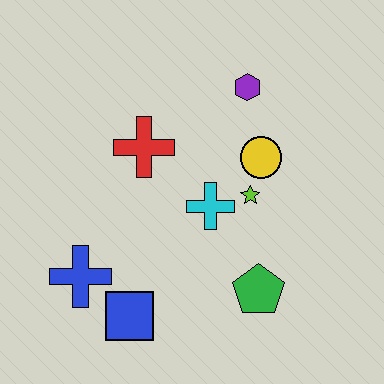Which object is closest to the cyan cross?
The lime star is closest to the cyan cross.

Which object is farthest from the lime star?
The blue cross is farthest from the lime star.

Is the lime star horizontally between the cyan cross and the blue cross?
No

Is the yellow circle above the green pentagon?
Yes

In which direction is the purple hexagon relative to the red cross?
The purple hexagon is to the right of the red cross.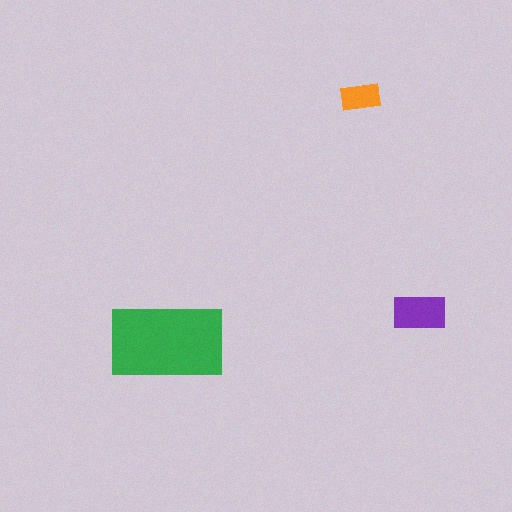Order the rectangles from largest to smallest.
the green one, the purple one, the orange one.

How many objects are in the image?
There are 3 objects in the image.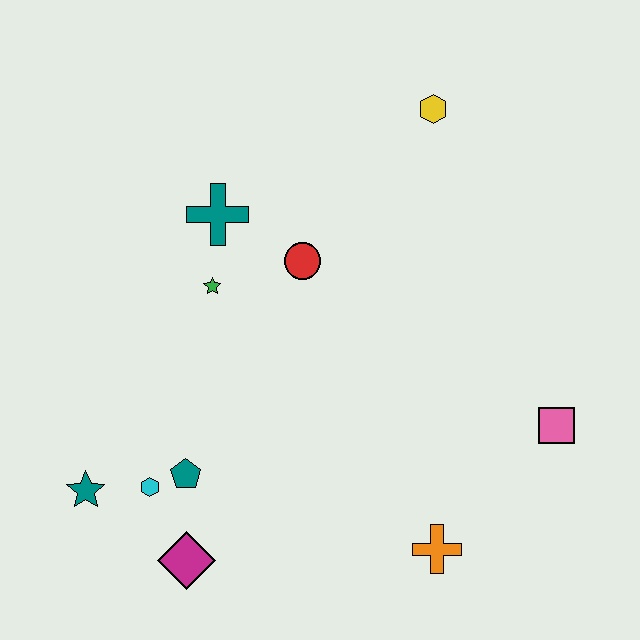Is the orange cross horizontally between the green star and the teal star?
No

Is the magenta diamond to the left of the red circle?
Yes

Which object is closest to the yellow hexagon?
The red circle is closest to the yellow hexagon.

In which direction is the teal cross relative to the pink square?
The teal cross is to the left of the pink square.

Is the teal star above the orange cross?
Yes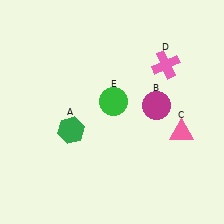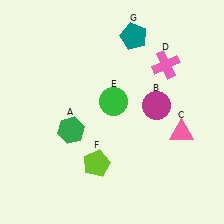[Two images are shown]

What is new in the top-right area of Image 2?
A teal pentagon (G) was added in the top-right area of Image 2.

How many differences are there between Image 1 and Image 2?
There are 2 differences between the two images.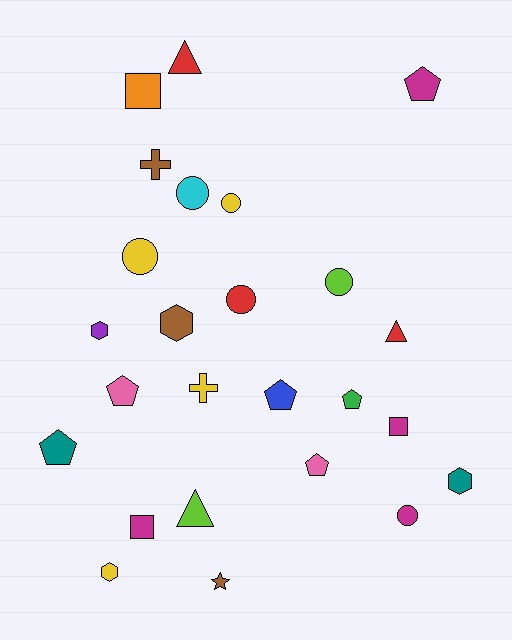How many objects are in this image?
There are 25 objects.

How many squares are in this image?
There are 3 squares.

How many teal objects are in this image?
There are 2 teal objects.